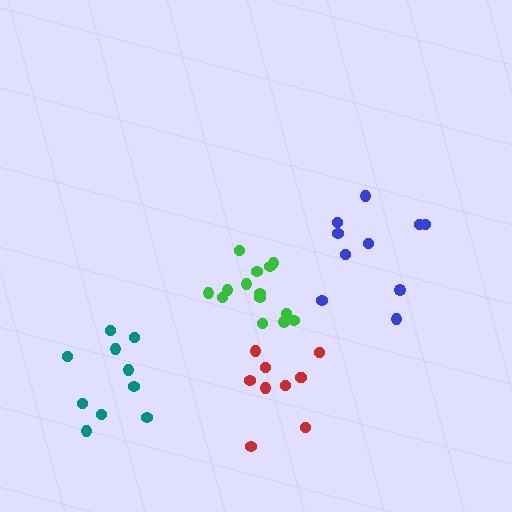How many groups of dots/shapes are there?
There are 4 groups.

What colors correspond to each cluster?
The clusters are colored: teal, blue, red, green.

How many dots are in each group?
Group 1: 10 dots, Group 2: 10 dots, Group 3: 10 dots, Group 4: 14 dots (44 total).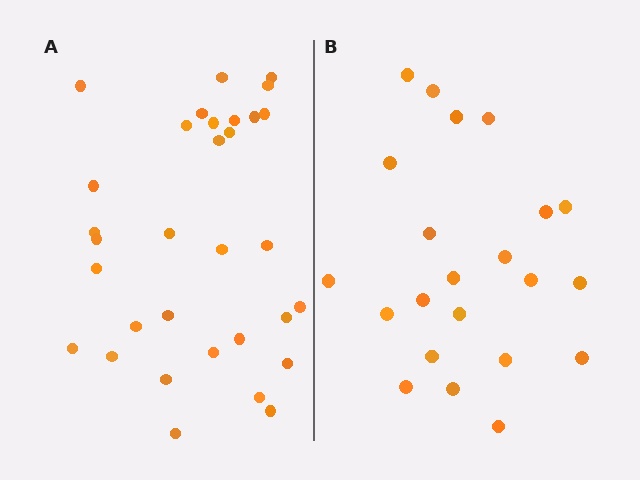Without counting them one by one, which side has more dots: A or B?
Region A (the left region) has more dots.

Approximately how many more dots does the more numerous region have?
Region A has roughly 10 or so more dots than region B.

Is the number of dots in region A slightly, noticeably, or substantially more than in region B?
Region A has substantially more. The ratio is roughly 1.5 to 1.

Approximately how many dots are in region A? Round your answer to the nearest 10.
About 30 dots. (The exact count is 32, which rounds to 30.)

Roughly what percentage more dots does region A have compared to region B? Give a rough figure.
About 45% more.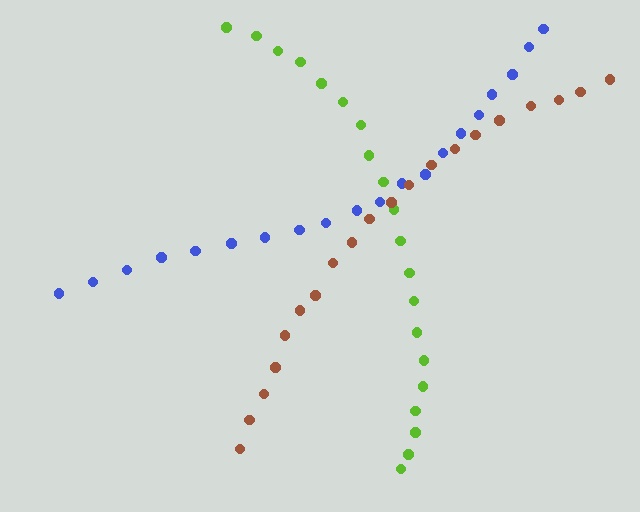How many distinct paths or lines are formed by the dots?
There are 3 distinct paths.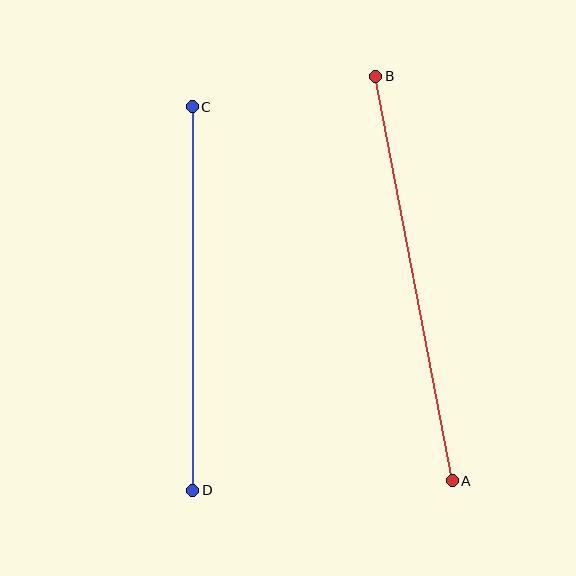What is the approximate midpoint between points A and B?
The midpoint is at approximately (414, 278) pixels.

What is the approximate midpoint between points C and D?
The midpoint is at approximately (193, 298) pixels.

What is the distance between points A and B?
The distance is approximately 412 pixels.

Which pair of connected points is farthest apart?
Points A and B are farthest apart.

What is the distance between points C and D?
The distance is approximately 383 pixels.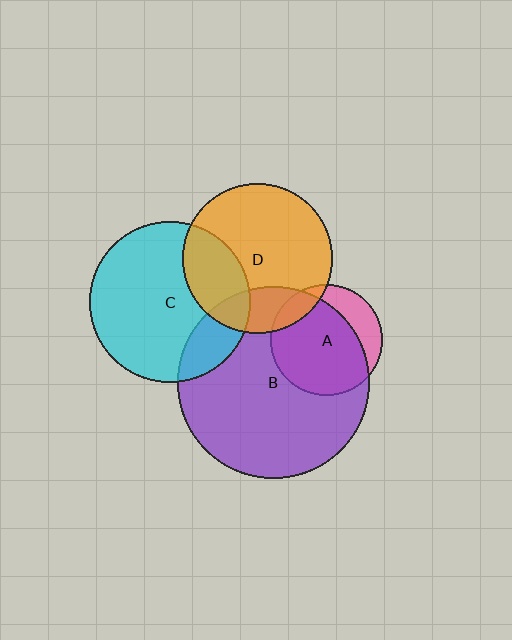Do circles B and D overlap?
Yes.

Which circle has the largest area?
Circle B (purple).